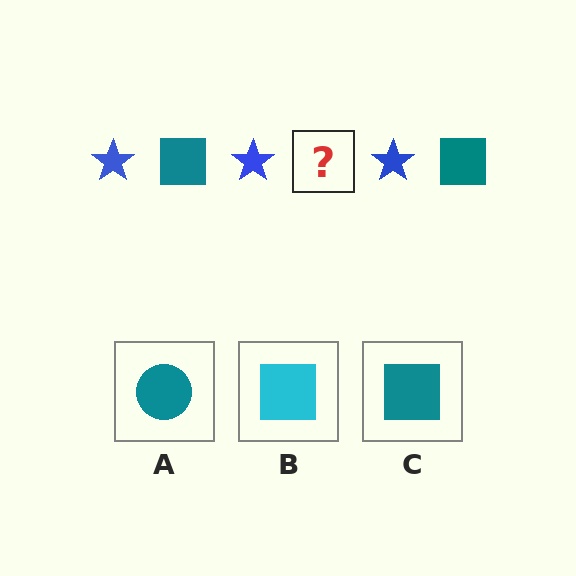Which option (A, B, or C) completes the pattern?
C.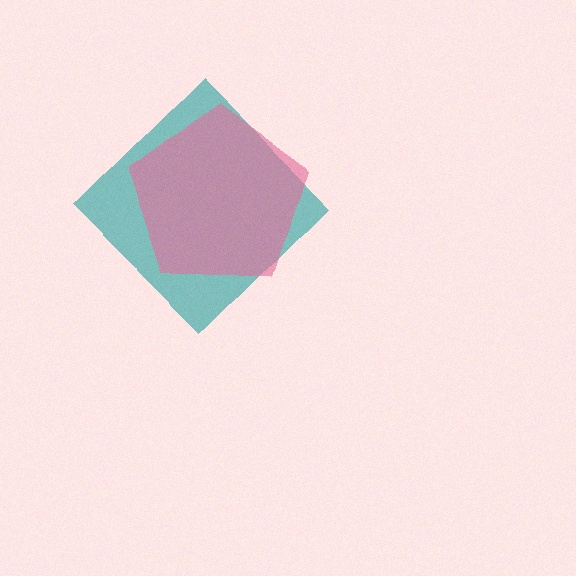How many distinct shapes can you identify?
There are 2 distinct shapes: a teal diamond, a pink pentagon.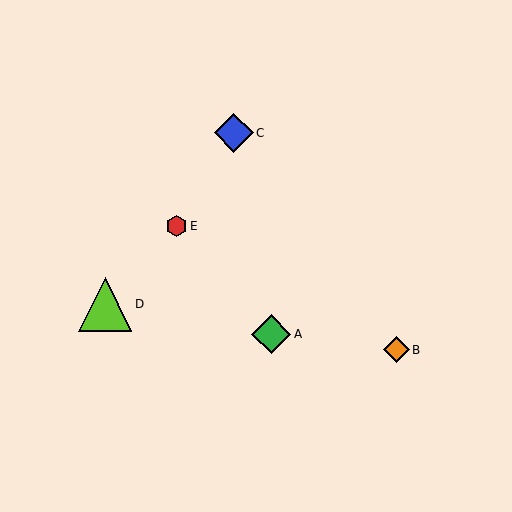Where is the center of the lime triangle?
The center of the lime triangle is at (105, 305).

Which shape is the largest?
The lime triangle (labeled D) is the largest.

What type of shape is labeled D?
Shape D is a lime triangle.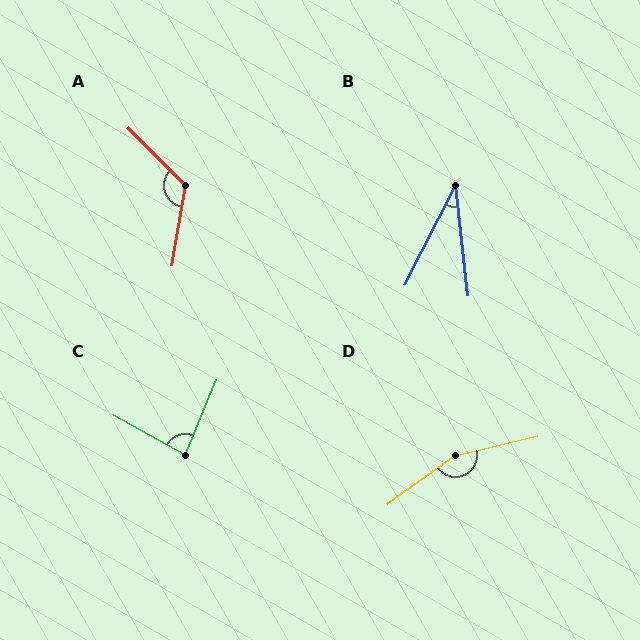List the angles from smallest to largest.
B (33°), C (83°), A (126°), D (158°).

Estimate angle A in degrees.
Approximately 126 degrees.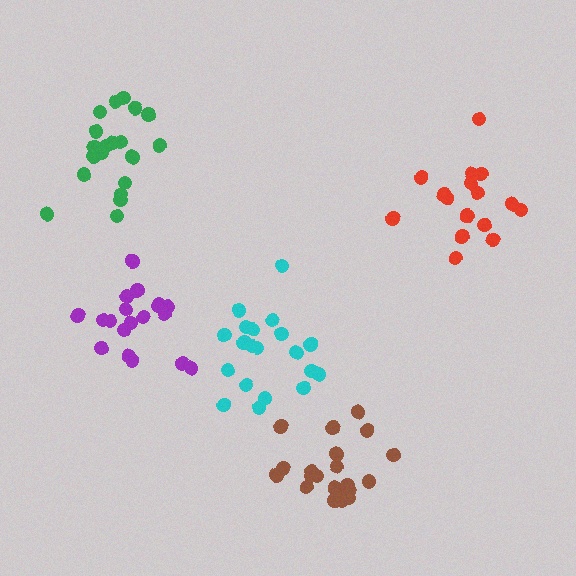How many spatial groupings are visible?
There are 5 spatial groupings.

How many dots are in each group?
Group 1: 16 dots, Group 2: 19 dots, Group 3: 20 dots, Group 4: 21 dots, Group 5: 20 dots (96 total).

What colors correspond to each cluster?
The clusters are colored: red, purple, cyan, brown, green.